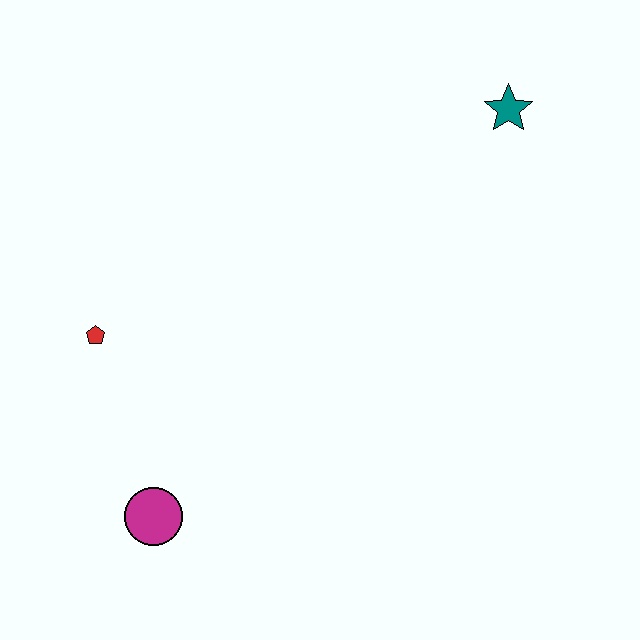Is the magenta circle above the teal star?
No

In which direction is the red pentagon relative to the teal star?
The red pentagon is to the left of the teal star.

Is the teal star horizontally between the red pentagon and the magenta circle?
No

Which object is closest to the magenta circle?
The red pentagon is closest to the magenta circle.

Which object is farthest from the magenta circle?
The teal star is farthest from the magenta circle.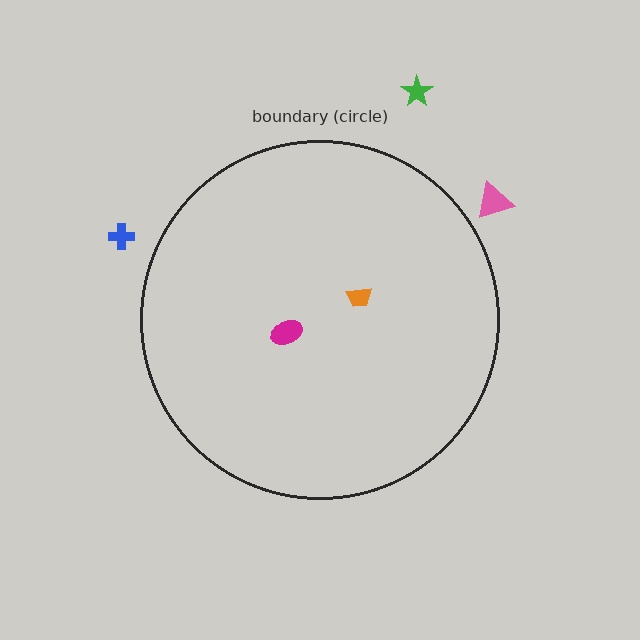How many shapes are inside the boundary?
2 inside, 3 outside.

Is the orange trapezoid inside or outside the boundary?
Inside.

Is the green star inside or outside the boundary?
Outside.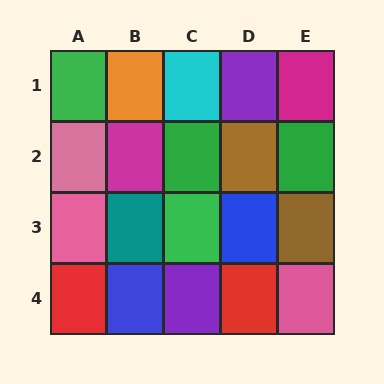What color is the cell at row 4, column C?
Purple.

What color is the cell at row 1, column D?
Purple.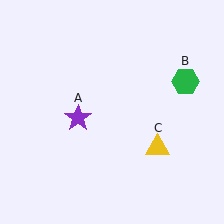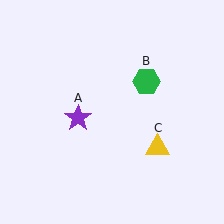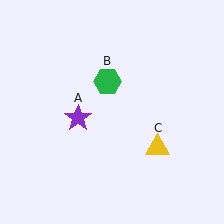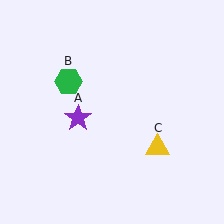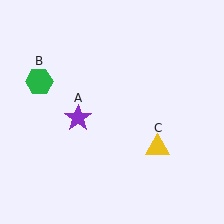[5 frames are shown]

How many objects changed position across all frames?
1 object changed position: green hexagon (object B).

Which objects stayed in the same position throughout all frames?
Purple star (object A) and yellow triangle (object C) remained stationary.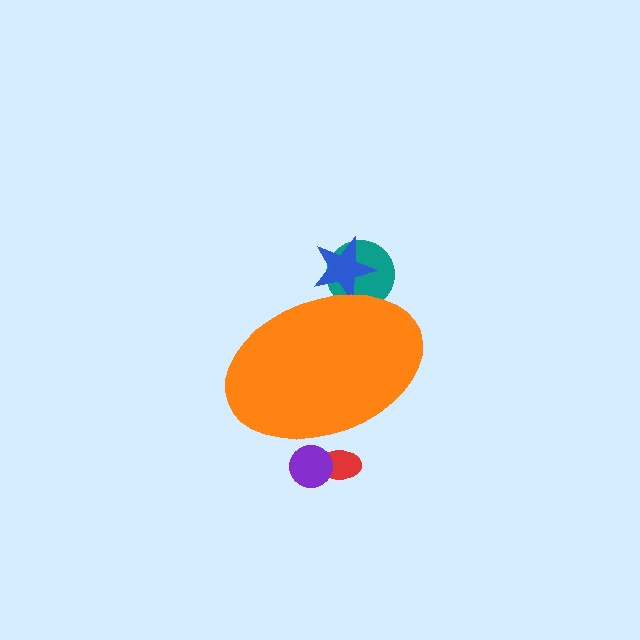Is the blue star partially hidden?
Yes, the blue star is partially hidden behind the orange ellipse.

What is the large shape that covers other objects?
An orange ellipse.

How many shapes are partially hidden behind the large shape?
4 shapes are partially hidden.